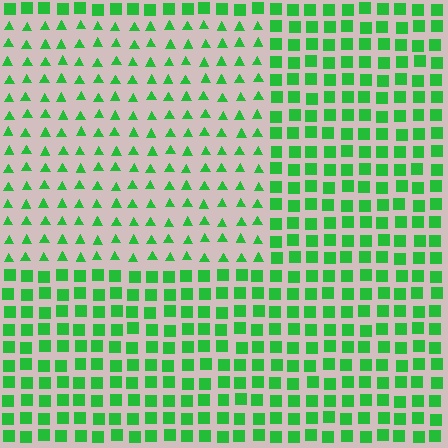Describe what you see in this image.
The image is filled with small green elements arranged in a uniform grid. A rectangle-shaped region contains triangles, while the surrounding area contains squares. The boundary is defined purely by the change in element shape.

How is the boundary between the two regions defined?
The boundary is defined by a change in element shape: triangles inside vs. squares outside. All elements share the same color and spacing.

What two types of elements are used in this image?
The image uses triangles inside the rectangle region and squares outside it.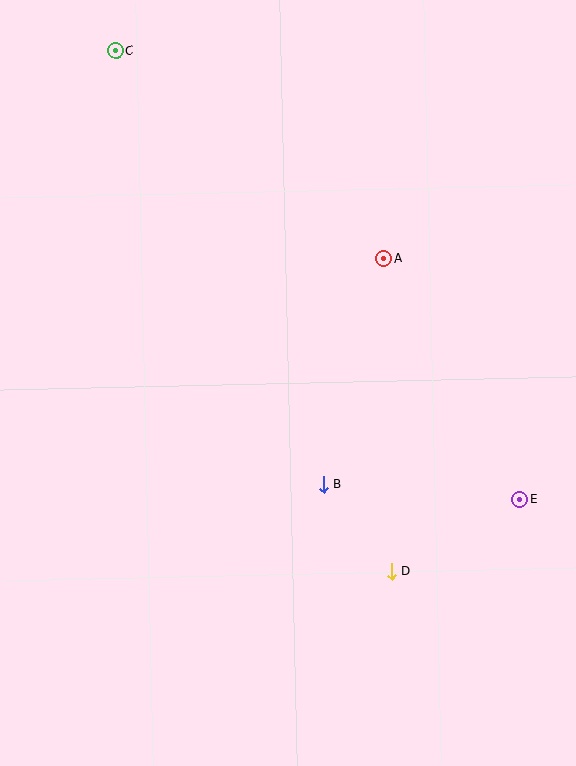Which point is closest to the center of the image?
Point B at (323, 485) is closest to the center.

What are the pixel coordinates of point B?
Point B is at (323, 485).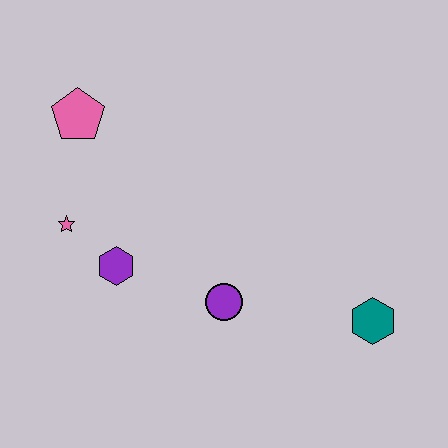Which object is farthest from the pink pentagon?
The teal hexagon is farthest from the pink pentagon.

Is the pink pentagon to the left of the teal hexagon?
Yes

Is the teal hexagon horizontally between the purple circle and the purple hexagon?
No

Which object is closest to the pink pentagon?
The pink star is closest to the pink pentagon.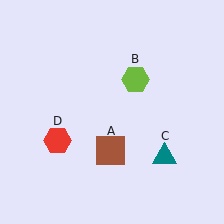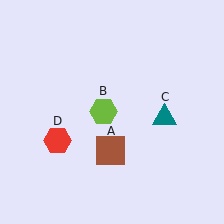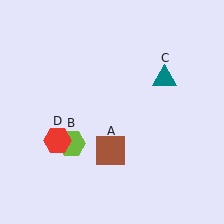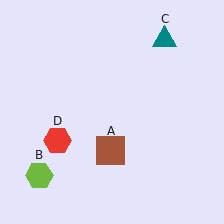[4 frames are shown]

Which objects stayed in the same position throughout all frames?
Brown square (object A) and red hexagon (object D) remained stationary.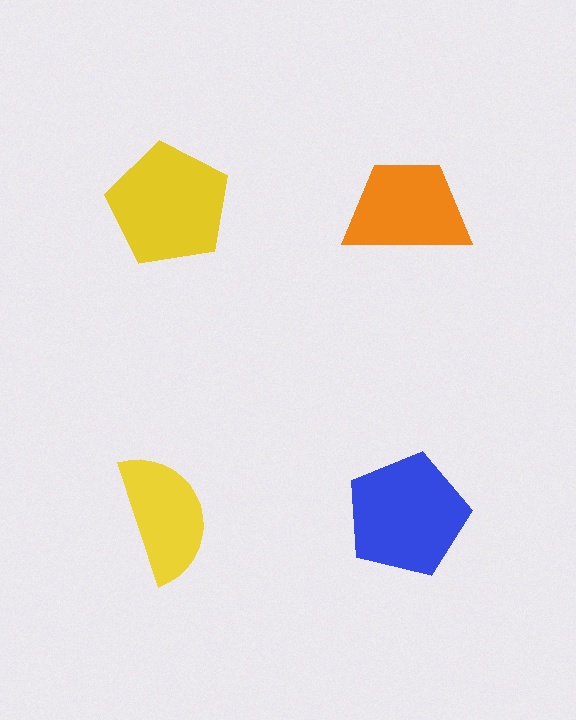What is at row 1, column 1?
A yellow pentagon.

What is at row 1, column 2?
An orange trapezoid.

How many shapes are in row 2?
2 shapes.